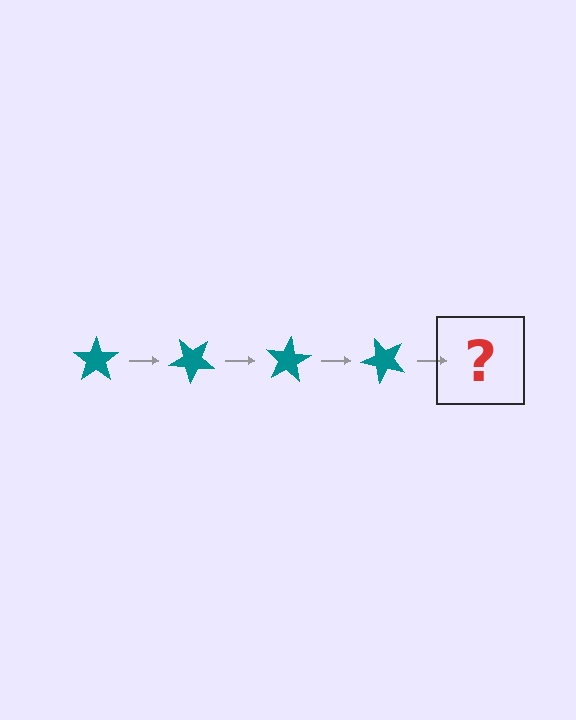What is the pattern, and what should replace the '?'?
The pattern is that the star rotates 40 degrees each step. The '?' should be a teal star rotated 160 degrees.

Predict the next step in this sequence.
The next step is a teal star rotated 160 degrees.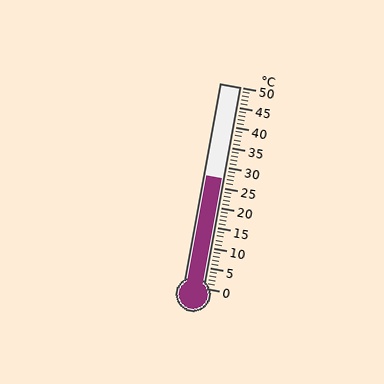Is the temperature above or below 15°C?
The temperature is above 15°C.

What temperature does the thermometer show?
The thermometer shows approximately 27°C.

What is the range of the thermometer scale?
The thermometer scale ranges from 0°C to 50°C.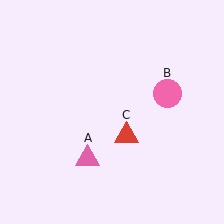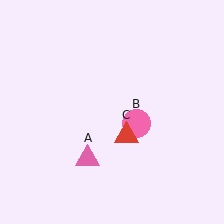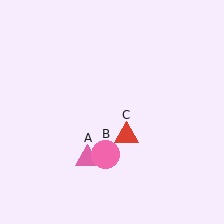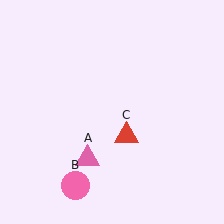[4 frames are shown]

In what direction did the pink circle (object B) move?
The pink circle (object B) moved down and to the left.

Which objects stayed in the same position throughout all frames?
Pink triangle (object A) and red triangle (object C) remained stationary.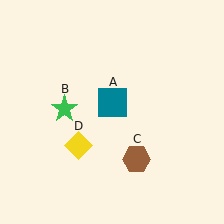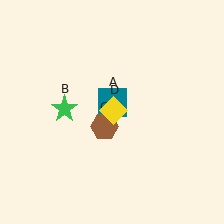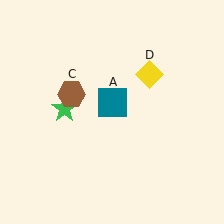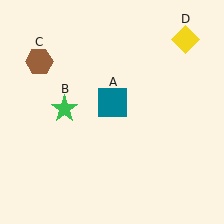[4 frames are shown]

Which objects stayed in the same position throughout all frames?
Teal square (object A) and green star (object B) remained stationary.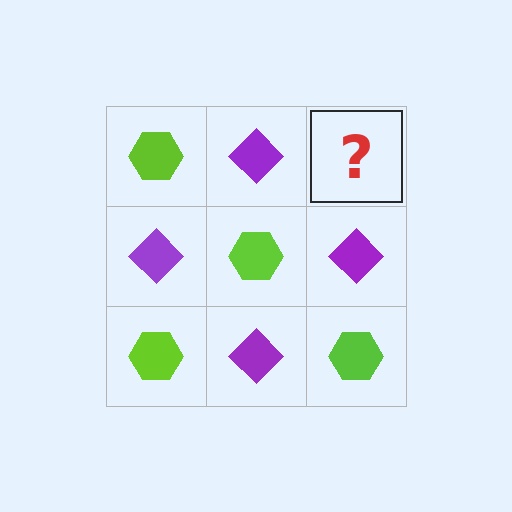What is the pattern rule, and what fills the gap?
The rule is that it alternates lime hexagon and purple diamond in a checkerboard pattern. The gap should be filled with a lime hexagon.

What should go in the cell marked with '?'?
The missing cell should contain a lime hexagon.